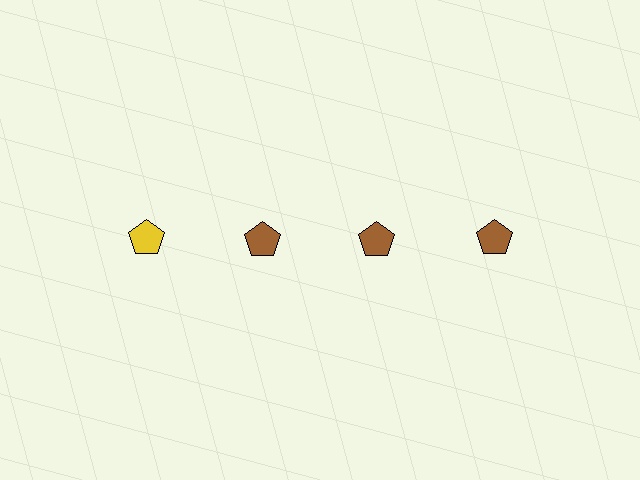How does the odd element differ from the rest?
It has a different color: yellow instead of brown.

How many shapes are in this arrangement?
There are 4 shapes arranged in a grid pattern.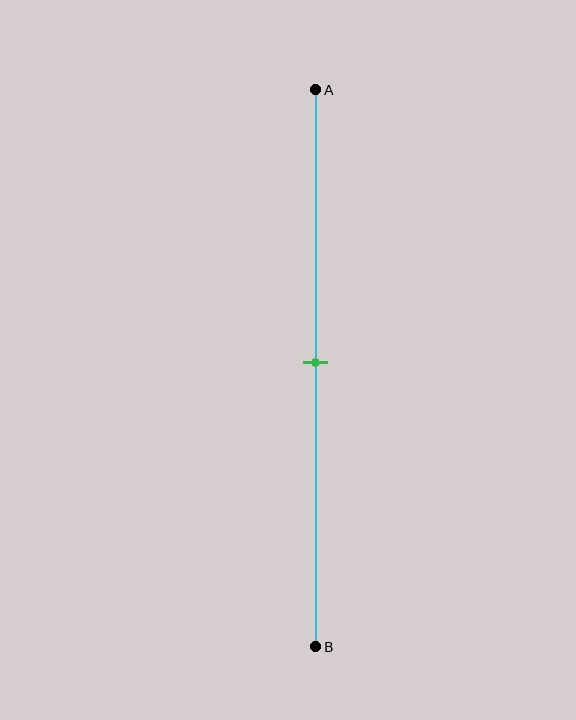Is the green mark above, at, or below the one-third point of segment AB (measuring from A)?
The green mark is below the one-third point of segment AB.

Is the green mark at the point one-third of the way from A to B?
No, the mark is at about 50% from A, not at the 33% one-third point.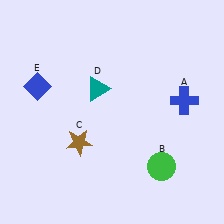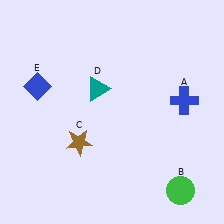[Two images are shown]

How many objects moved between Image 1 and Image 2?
1 object moved between the two images.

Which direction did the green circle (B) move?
The green circle (B) moved down.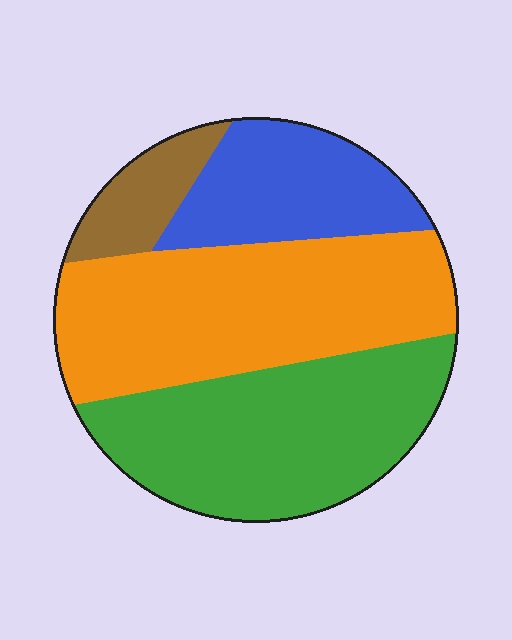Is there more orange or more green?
Orange.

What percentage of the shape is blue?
Blue covers roughly 20% of the shape.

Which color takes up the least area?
Brown, at roughly 10%.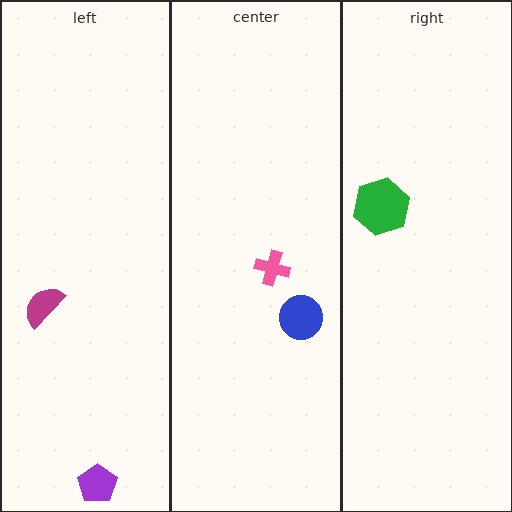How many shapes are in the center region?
2.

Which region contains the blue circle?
The center region.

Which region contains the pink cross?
The center region.